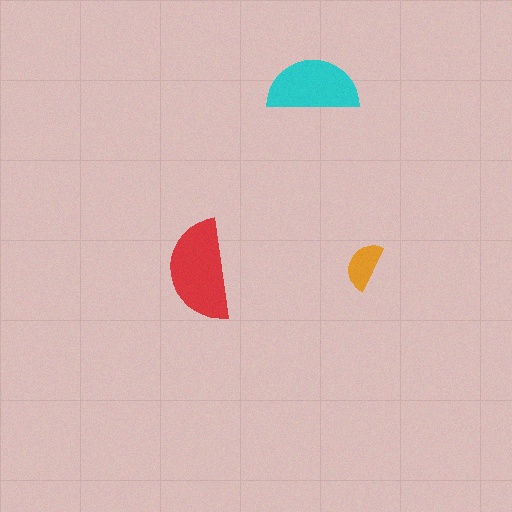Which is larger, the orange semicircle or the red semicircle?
The red one.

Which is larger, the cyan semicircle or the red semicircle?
The red one.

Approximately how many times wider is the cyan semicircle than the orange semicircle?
About 2 times wider.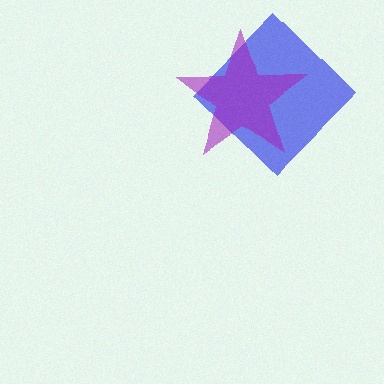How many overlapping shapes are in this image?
There are 2 overlapping shapes in the image.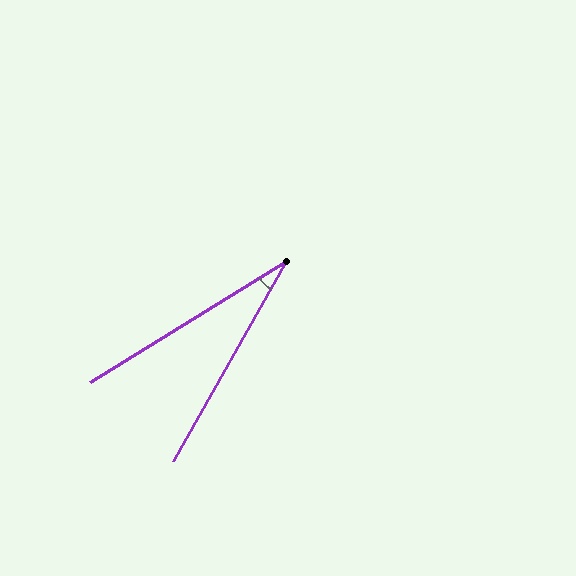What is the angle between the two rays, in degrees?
Approximately 29 degrees.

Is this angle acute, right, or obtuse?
It is acute.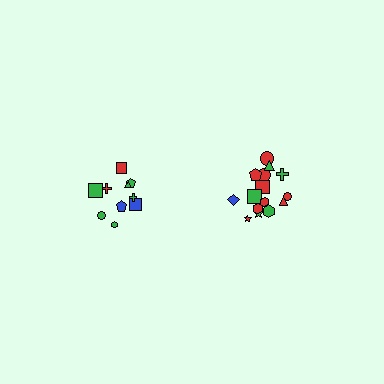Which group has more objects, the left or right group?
The right group.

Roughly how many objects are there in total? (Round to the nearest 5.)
Roughly 25 objects in total.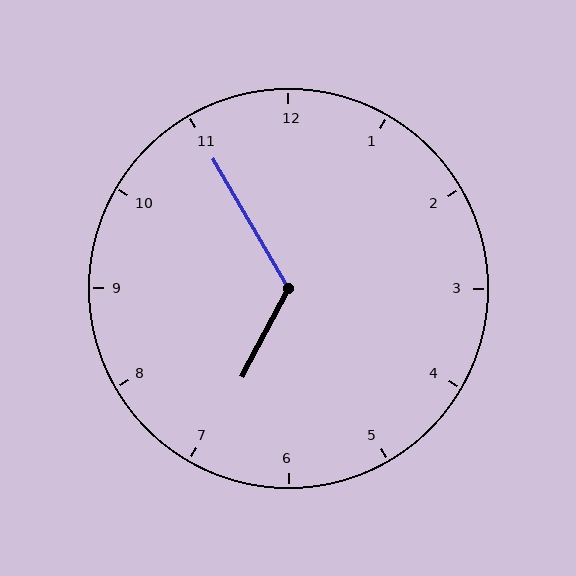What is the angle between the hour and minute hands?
Approximately 122 degrees.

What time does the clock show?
6:55.